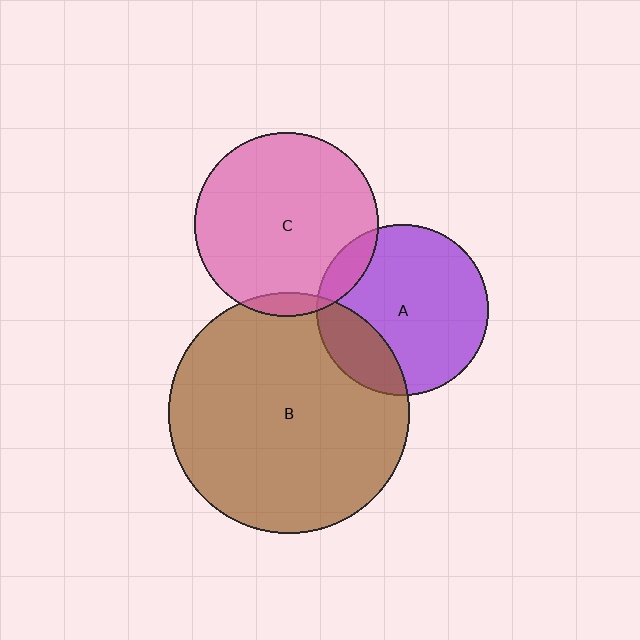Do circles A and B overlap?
Yes.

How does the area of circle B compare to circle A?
Approximately 2.0 times.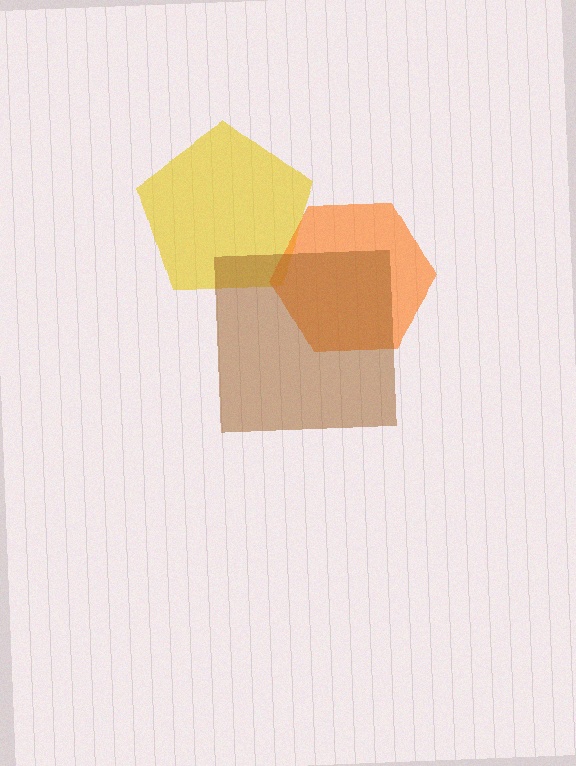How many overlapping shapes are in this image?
There are 3 overlapping shapes in the image.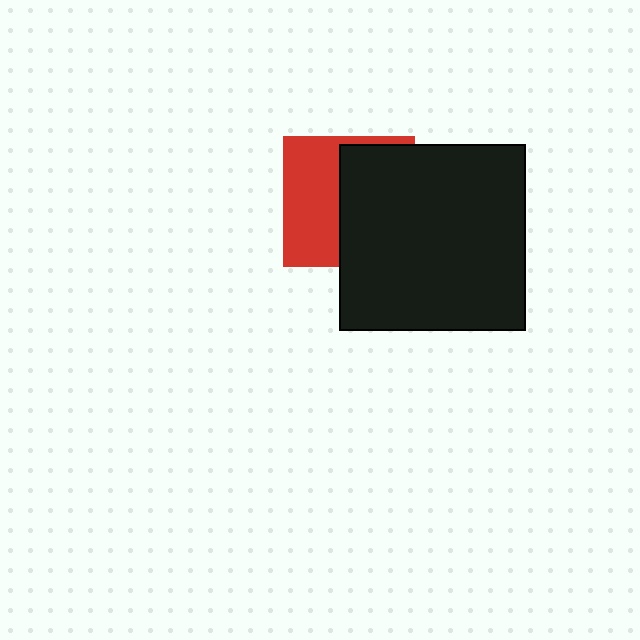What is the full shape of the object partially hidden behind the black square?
The partially hidden object is a red square.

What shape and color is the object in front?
The object in front is a black square.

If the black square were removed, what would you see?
You would see the complete red square.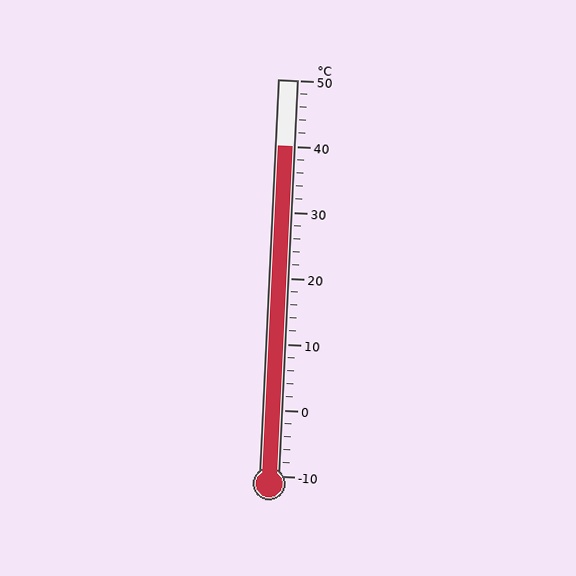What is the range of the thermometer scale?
The thermometer scale ranges from -10°C to 50°C.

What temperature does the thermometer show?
The thermometer shows approximately 40°C.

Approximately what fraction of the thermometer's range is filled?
The thermometer is filled to approximately 85% of its range.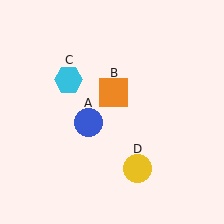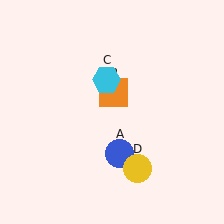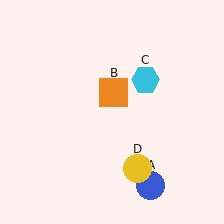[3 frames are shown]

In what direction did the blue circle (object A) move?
The blue circle (object A) moved down and to the right.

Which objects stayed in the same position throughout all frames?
Orange square (object B) and yellow circle (object D) remained stationary.